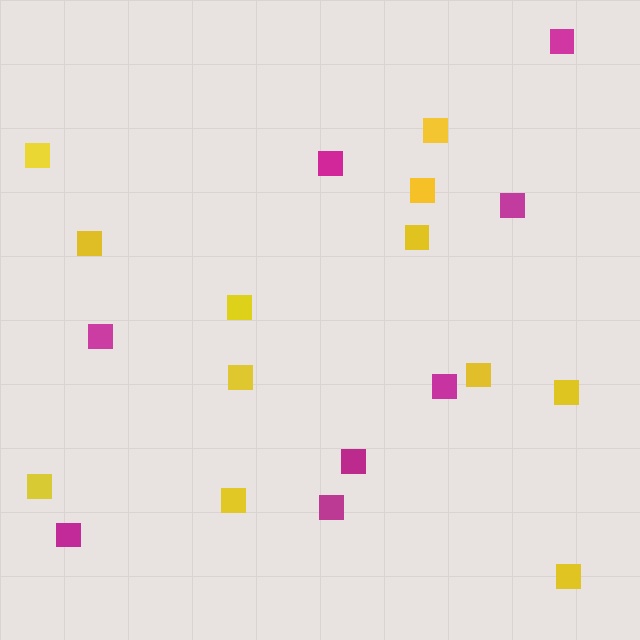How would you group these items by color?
There are 2 groups: one group of magenta squares (8) and one group of yellow squares (12).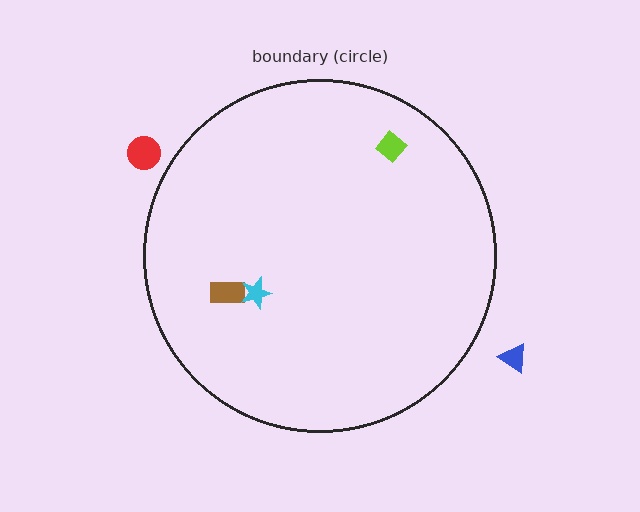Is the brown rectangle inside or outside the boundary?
Inside.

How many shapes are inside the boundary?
3 inside, 2 outside.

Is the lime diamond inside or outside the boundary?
Inside.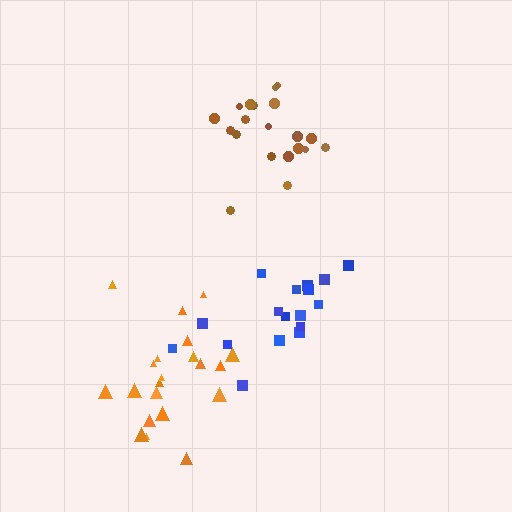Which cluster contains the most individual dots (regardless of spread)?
Orange (21).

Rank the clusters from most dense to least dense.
brown, blue, orange.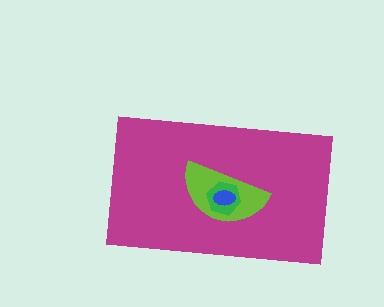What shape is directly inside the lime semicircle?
The green hexagon.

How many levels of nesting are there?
4.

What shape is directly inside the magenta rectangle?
The lime semicircle.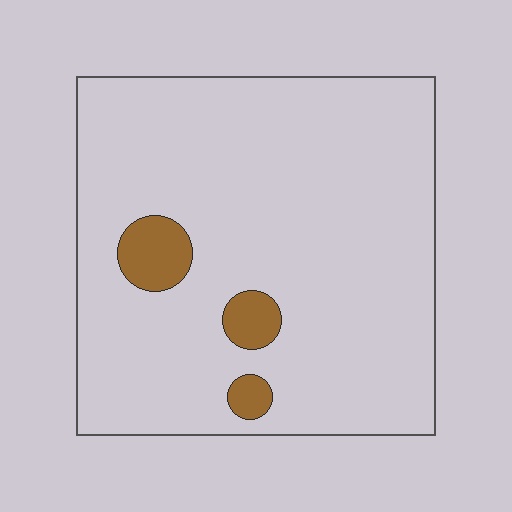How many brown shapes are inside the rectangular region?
3.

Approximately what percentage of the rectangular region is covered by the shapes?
Approximately 5%.